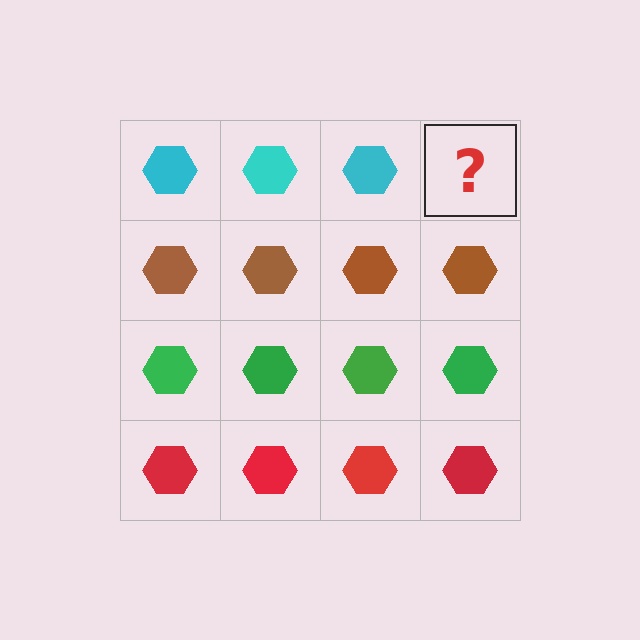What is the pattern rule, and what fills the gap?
The rule is that each row has a consistent color. The gap should be filled with a cyan hexagon.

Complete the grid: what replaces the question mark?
The question mark should be replaced with a cyan hexagon.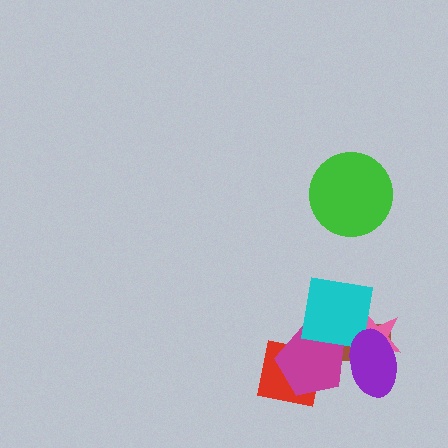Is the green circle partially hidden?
No, no other shape covers it.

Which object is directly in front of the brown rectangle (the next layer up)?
The magenta pentagon is directly in front of the brown rectangle.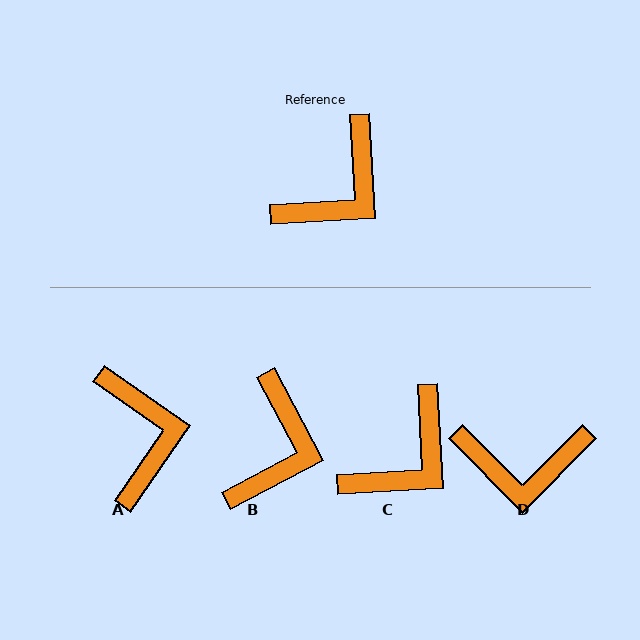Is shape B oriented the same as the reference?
No, it is off by about 24 degrees.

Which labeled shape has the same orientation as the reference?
C.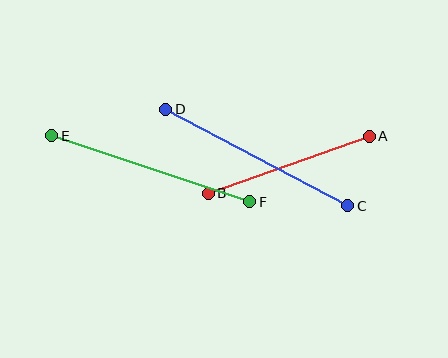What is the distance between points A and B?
The distance is approximately 171 pixels.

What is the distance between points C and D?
The distance is approximately 206 pixels.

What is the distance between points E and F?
The distance is approximately 208 pixels.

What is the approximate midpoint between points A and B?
The midpoint is at approximately (289, 165) pixels.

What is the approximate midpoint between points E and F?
The midpoint is at approximately (151, 169) pixels.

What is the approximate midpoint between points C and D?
The midpoint is at approximately (257, 158) pixels.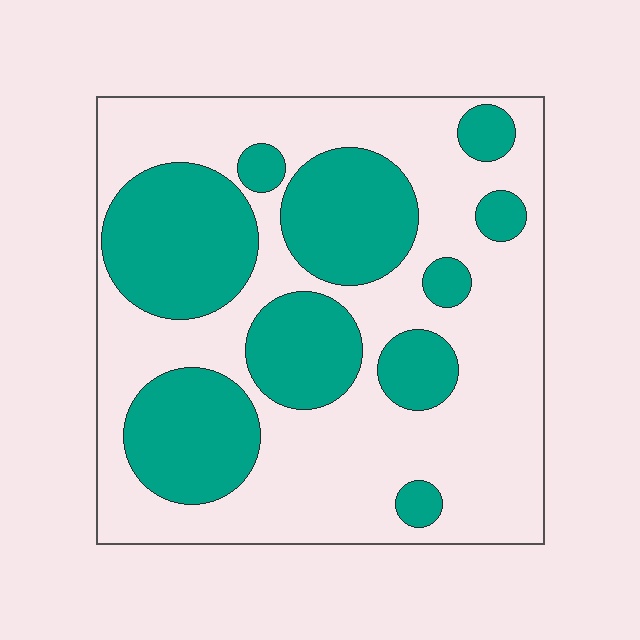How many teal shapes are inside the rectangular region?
10.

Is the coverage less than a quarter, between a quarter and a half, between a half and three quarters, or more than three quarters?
Between a quarter and a half.